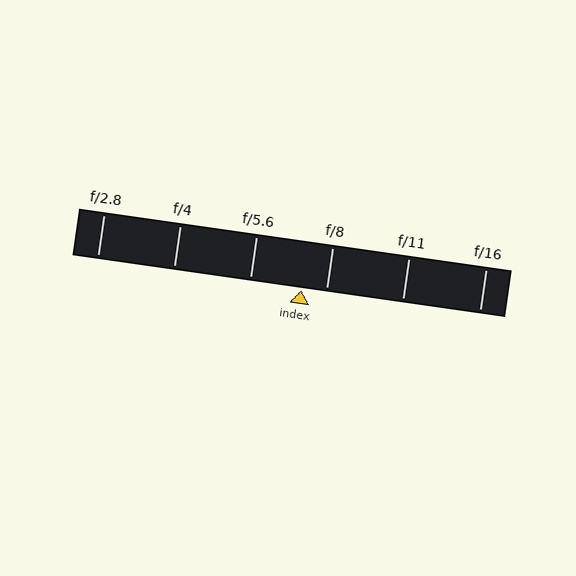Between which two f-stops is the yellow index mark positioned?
The index mark is between f/5.6 and f/8.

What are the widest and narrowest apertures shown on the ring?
The widest aperture shown is f/2.8 and the narrowest is f/16.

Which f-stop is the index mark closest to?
The index mark is closest to f/8.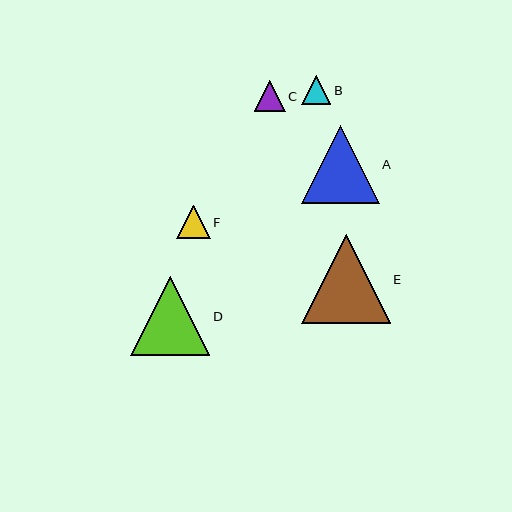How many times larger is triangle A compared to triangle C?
Triangle A is approximately 2.5 times the size of triangle C.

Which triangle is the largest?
Triangle E is the largest with a size of approximately 88 pixels.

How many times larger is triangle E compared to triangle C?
Triangle E is approximately 2.9 times the size of triangle C.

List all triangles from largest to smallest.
From largest to smallest: E, D, A, F, C, B.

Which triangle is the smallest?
Triangle B is the smallest with a size of approximately 29 pixels.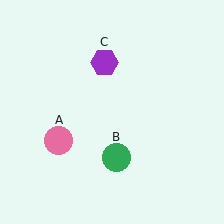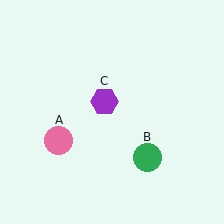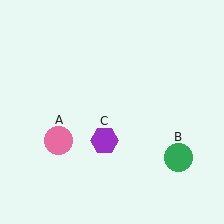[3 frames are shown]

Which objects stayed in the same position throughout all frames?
Pink circle (object A) remained stationary.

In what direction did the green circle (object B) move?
The green circle (object B) moved right.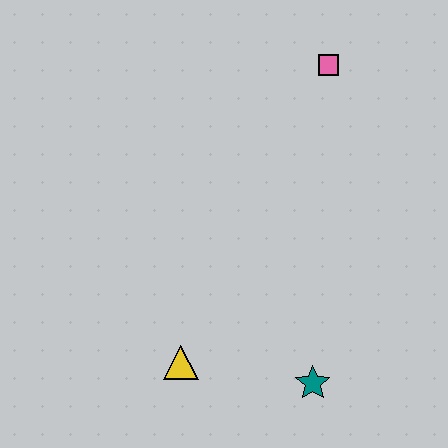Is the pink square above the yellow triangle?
Yes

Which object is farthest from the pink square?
The yellow triangle is farthest from the pink square.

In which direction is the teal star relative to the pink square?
The teal star is below the pink square.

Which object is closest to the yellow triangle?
The teal star is closest to the yellow triangle.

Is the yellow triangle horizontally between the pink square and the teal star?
No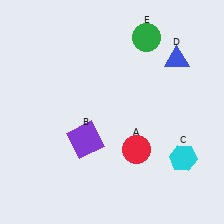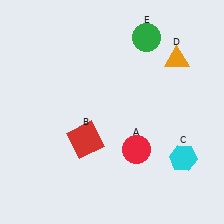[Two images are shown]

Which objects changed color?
B changed from purple to red. D changed from blue to orange.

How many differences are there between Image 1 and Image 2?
There are 2 differences between the two images.